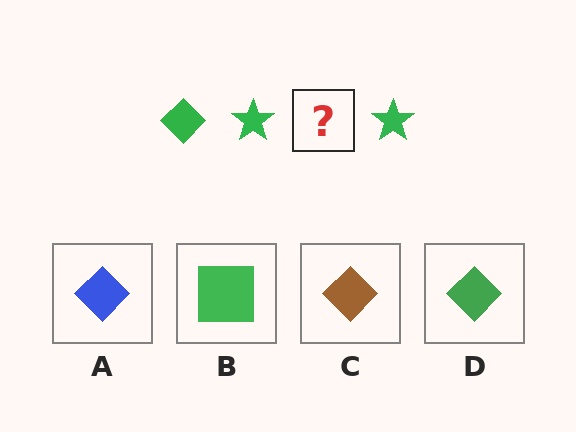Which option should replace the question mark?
Option D.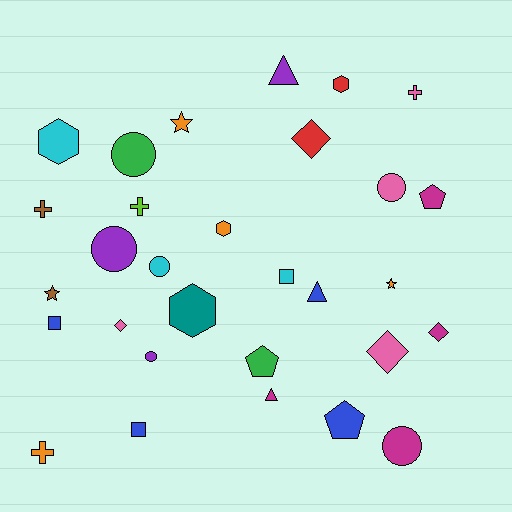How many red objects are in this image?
There are 2 red objects.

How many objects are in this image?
There are 30 objects.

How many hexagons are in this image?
There are 4 hexagons.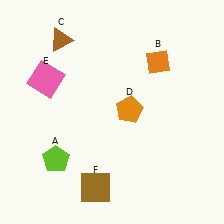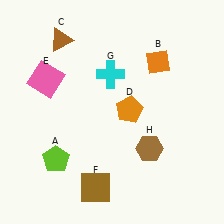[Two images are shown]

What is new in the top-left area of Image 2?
A cyan cross (G) was added in the top-left area of Image 2.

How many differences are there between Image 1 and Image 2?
There are 2 differences between the two images.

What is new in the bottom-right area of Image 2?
A brown hexagon (H) was added in the bottom-right area of Image 2.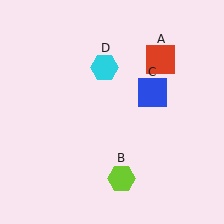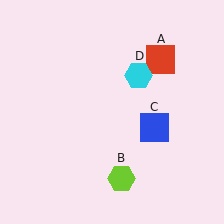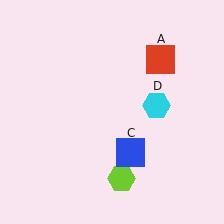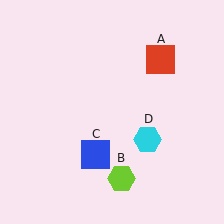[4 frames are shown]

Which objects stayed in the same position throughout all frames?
Red square (object A) and lime hexagon (object B) remained stationary.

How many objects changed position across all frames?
2 objects changed position: blue square (object C), cyan hexagon (object D).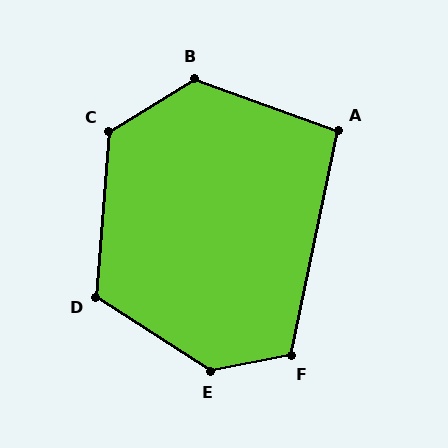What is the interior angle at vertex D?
Approximately 118 degrees (obtuse).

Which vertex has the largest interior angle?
E, at approximately 136 degrees.